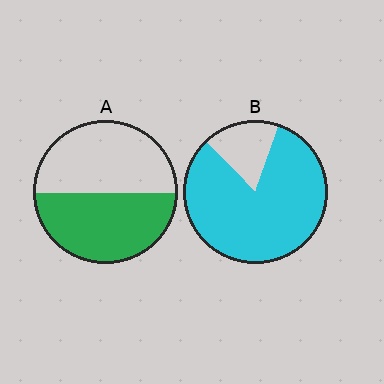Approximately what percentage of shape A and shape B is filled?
A is approximately 50% and B is approximately 85%.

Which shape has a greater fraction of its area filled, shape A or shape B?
Shape B.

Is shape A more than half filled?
Roughly half.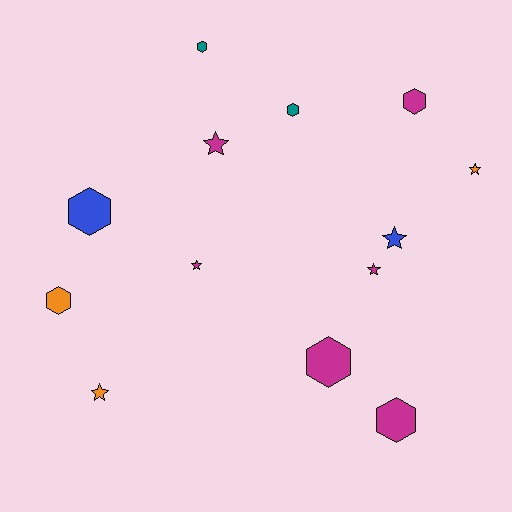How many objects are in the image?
There are 13 objects.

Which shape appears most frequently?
Hexagon, with 7 objects.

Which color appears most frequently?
Magenta, with 6 objects.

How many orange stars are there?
There are 2 orange stars.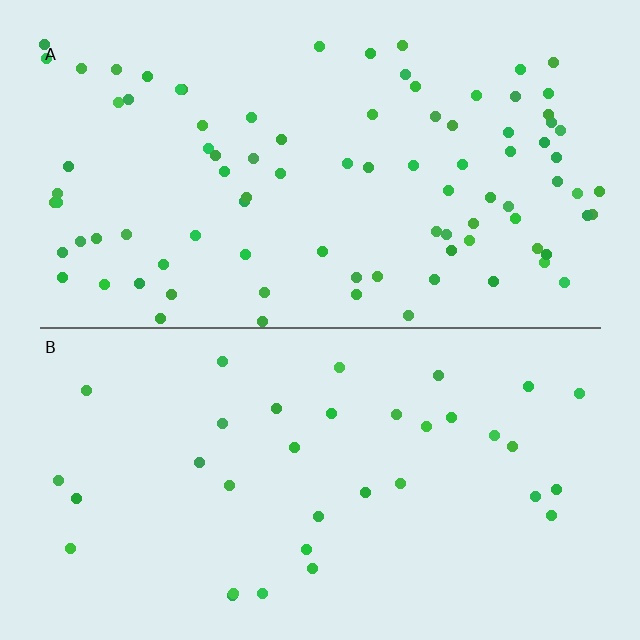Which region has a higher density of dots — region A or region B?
A (the top).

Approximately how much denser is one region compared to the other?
Approximately 2.6× — region A over region B.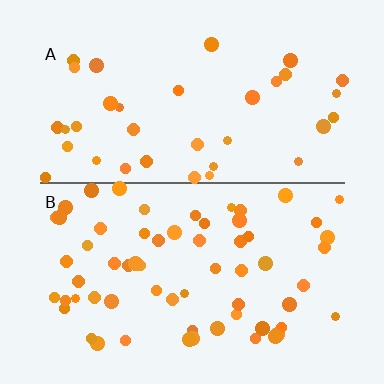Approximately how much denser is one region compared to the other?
Approximately 1.7× — region B over region A.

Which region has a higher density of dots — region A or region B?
B (the bottom).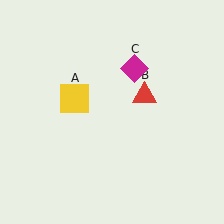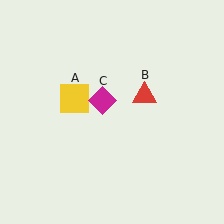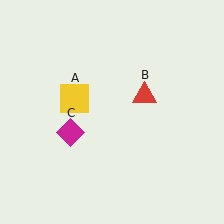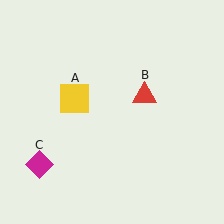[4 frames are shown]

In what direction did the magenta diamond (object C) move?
The magenta diamond (object C) moved down and to the left.